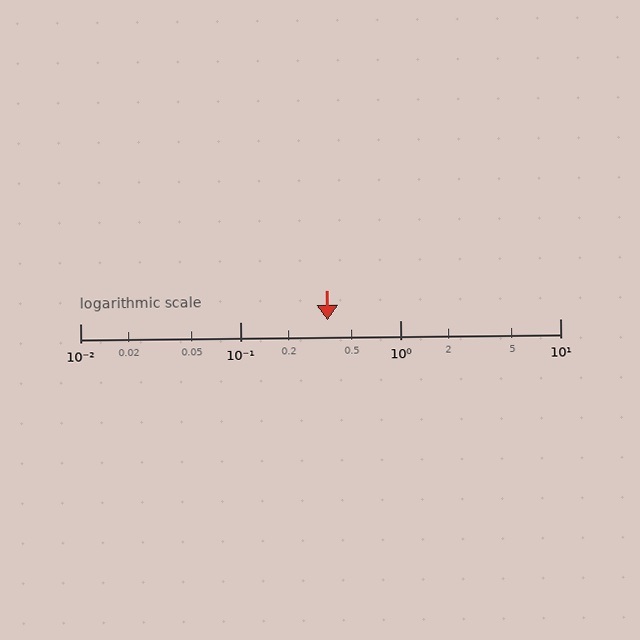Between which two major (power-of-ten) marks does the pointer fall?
The pointer is between 0.1 and 1.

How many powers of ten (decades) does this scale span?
The scale spans 3 decades, from 0.01 to 10.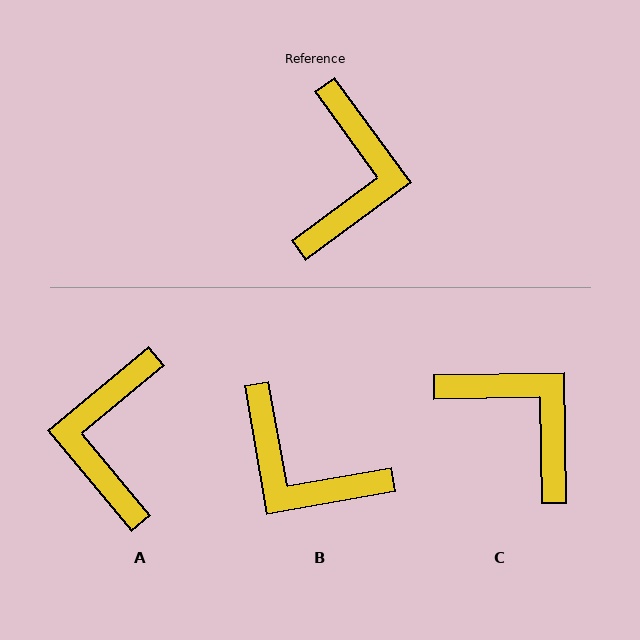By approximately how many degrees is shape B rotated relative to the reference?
Approximately 116 degrees clockwise.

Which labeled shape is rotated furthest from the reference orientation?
A, about 176 degrees away.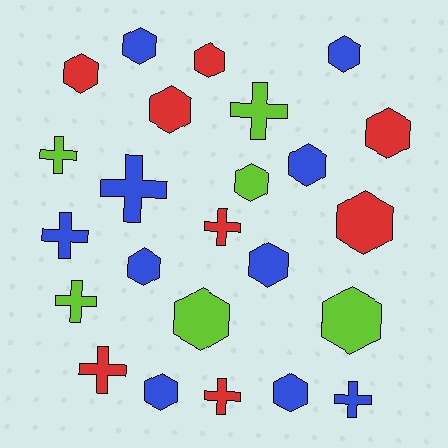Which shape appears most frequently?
Hexagon, with 15 objects.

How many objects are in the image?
There are 24 objects.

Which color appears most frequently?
Blue, with 10 objects.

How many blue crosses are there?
There are 3 blue crosses.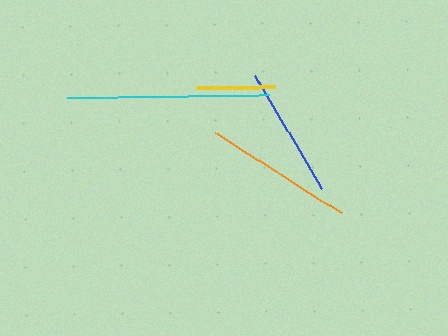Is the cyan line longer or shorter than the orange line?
The cyan line is longer than the orange line.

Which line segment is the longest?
The cyan line is the longest at approximately 202 pixels.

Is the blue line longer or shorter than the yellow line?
The blue line is longer than the yellow line.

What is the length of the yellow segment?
The yellow segment is approximately 79 pixels long.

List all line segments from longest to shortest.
From longest to shortest: cyan, orange, blue, yellow.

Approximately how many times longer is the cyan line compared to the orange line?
The cyan line is approximately 1.4 times the length of the orange line.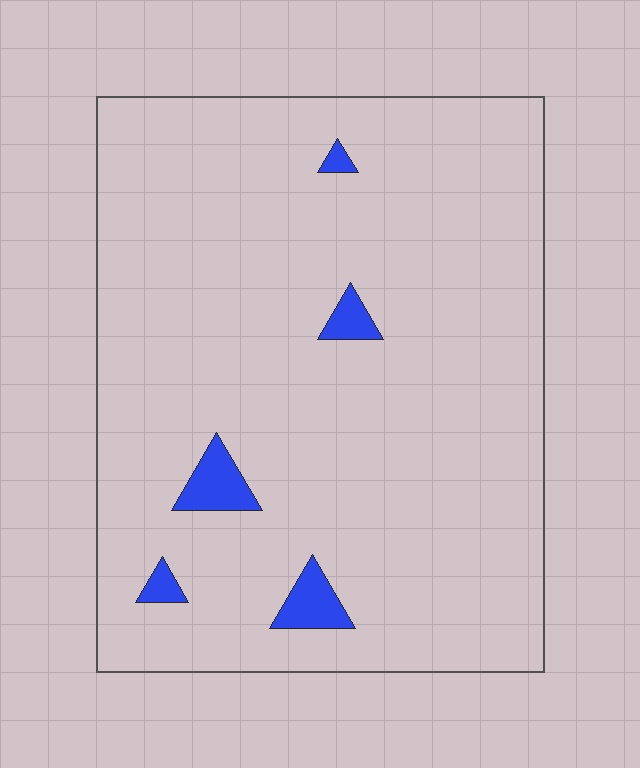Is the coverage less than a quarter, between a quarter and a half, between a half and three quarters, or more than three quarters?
Less than a quarter.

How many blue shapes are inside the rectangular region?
5.